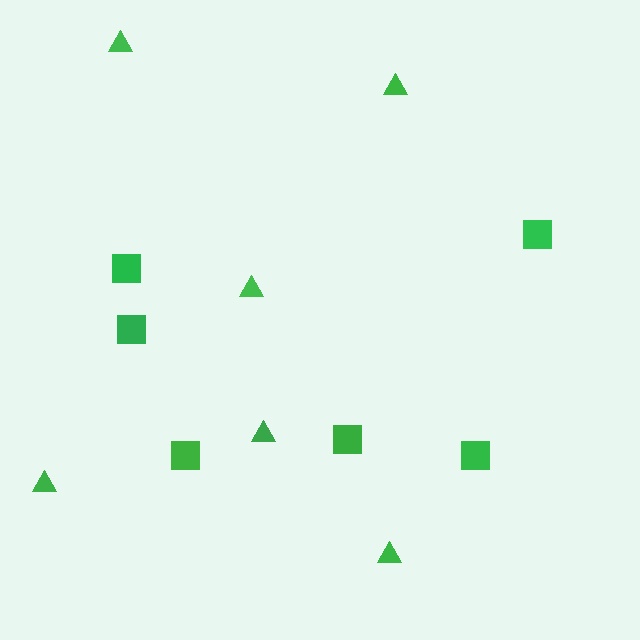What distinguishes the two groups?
There are 2 groups: one group of triangles (6) and one group of squares (6).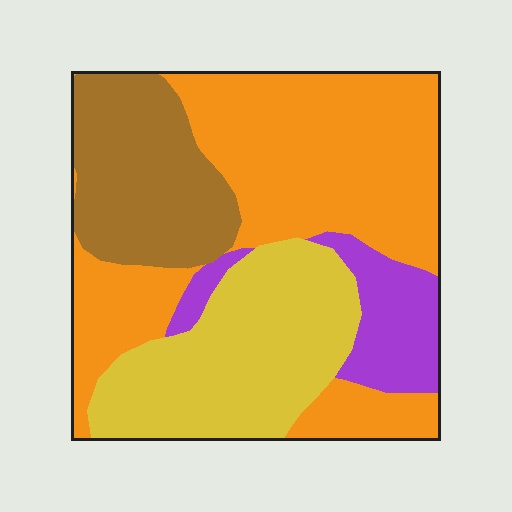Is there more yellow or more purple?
Yellow.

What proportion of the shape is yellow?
Yellow takes up about one quarter (1/4) of the shape.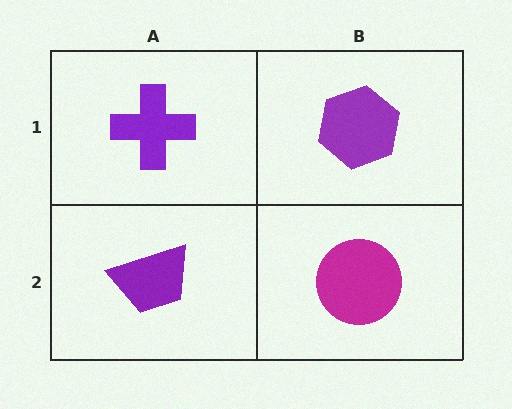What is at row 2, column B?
A magenta circle.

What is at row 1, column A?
A purple cross.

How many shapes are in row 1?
2 shapes.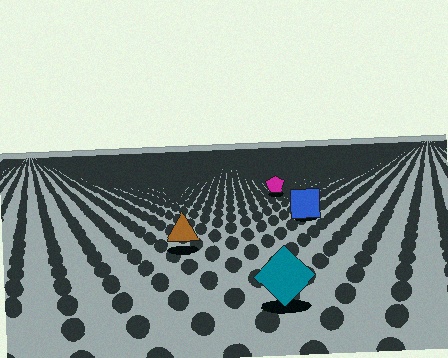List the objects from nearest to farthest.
From nearest to farthest: the teal diamond, the brown triangle, the blue square, the magenta pentagon.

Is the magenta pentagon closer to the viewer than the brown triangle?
No. The brown triangle is closer — you can tell from the texture gradient: the ground texture is coarser near it.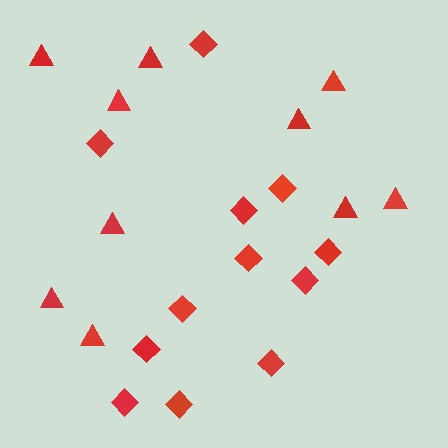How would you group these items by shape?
There are 2 groups: one group of triangles (10) and one group of diamonds (12).